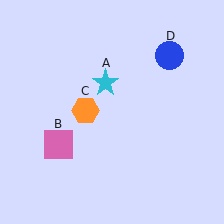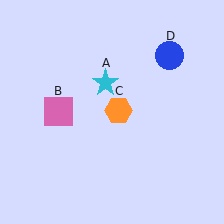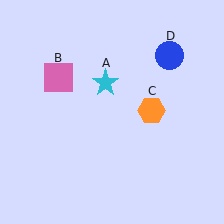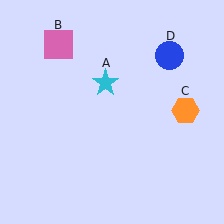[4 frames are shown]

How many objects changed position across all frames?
2 objects changed position: pink square (object B), orange hexagon (object C).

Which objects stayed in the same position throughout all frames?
Cyan star (object A) and blue circle (object D) remained stationary.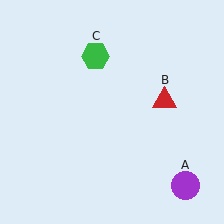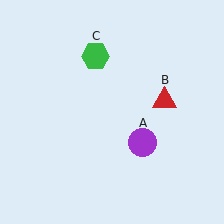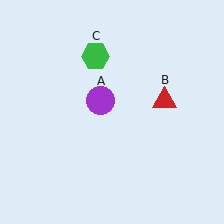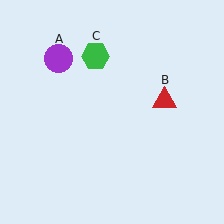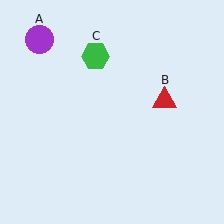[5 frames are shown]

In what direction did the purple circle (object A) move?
The purple circle (object A) moved up and to the left.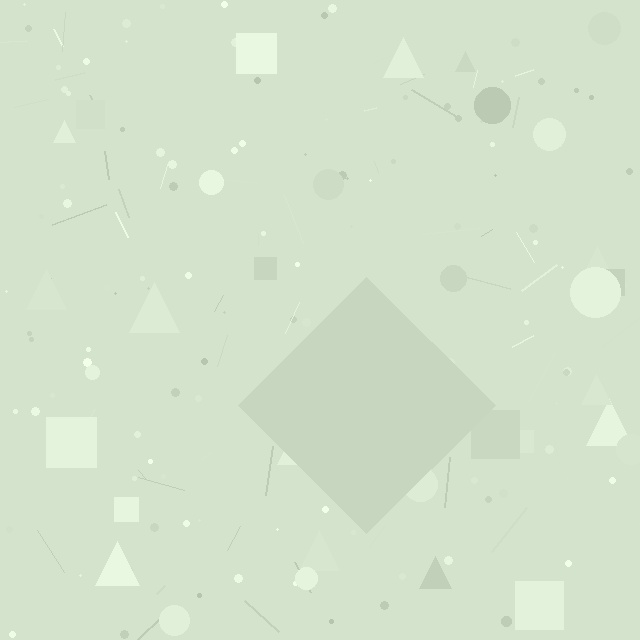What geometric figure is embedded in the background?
A diamond is embedded in the background.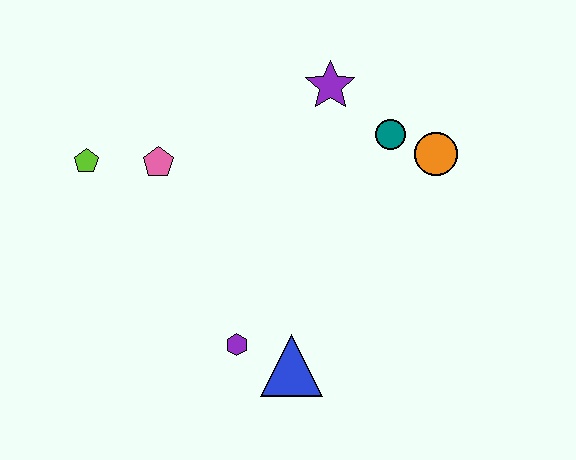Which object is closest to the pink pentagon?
The lime pentagon is closest to the pink pentagon.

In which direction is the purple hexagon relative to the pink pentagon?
The purple hexagon is below the pink pentagon.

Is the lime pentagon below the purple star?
Yes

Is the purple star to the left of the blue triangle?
No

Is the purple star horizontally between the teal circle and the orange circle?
No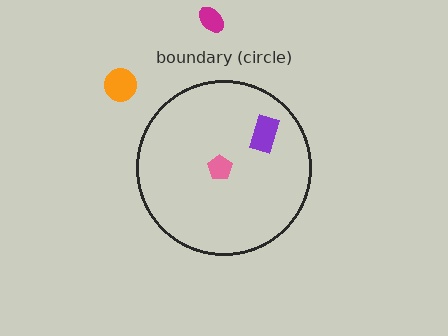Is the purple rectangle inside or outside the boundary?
Inside.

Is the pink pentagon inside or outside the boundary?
Inside.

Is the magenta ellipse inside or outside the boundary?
Outside.